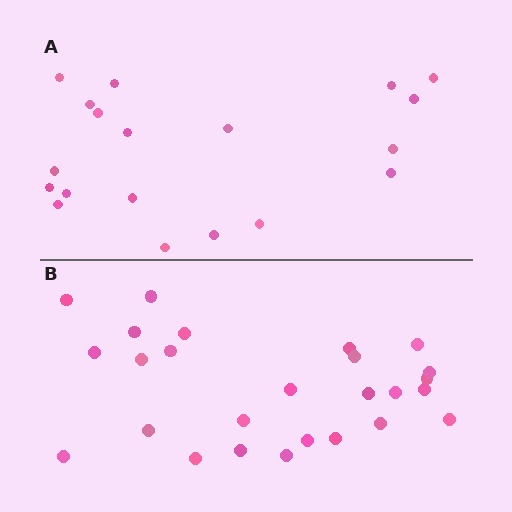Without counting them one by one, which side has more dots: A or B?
Region B (the bottom region) has more dots.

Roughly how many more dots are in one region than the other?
Region B has roughly 8 or so more dots than region A.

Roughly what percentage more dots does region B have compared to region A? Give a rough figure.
About 35% more.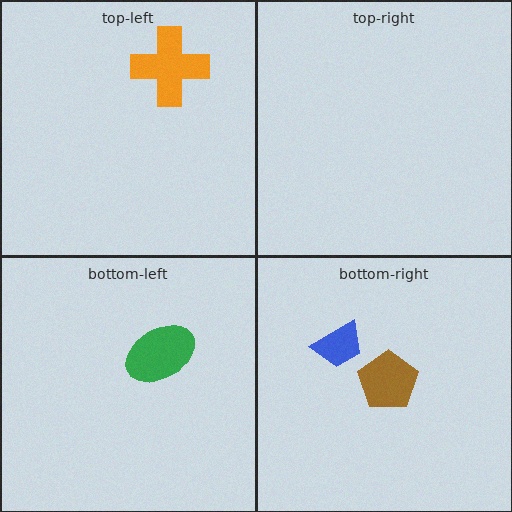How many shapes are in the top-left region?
1.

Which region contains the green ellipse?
The bottom-left region.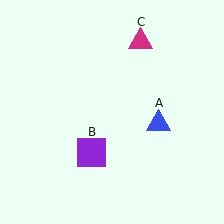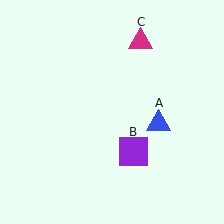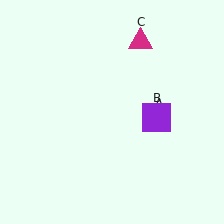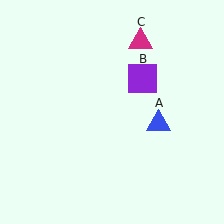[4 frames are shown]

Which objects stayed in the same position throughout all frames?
Blue triangle (object A) and magenta triangle (object C) remained stationary.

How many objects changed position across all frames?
1 object changed position: purple square (object B).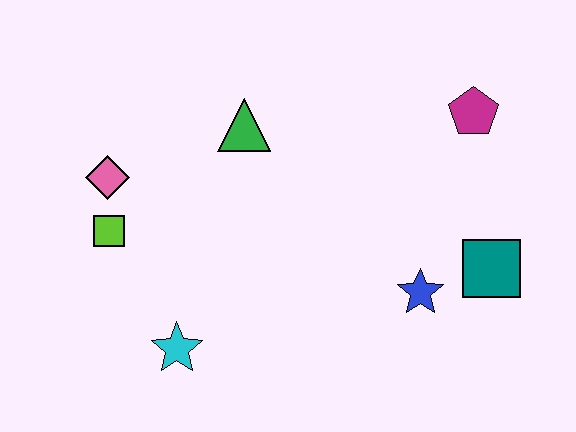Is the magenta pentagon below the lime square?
No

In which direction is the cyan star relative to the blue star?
The cyan star is to the left of the blue star.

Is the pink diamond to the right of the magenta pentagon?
No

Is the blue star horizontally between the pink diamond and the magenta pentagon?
Yes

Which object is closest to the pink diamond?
The lime square is closest to the pink diamond.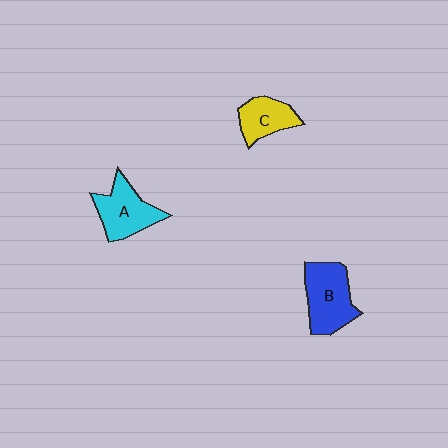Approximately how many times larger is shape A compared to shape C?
Approximately 1.3 times.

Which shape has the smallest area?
Shape C (yellow).